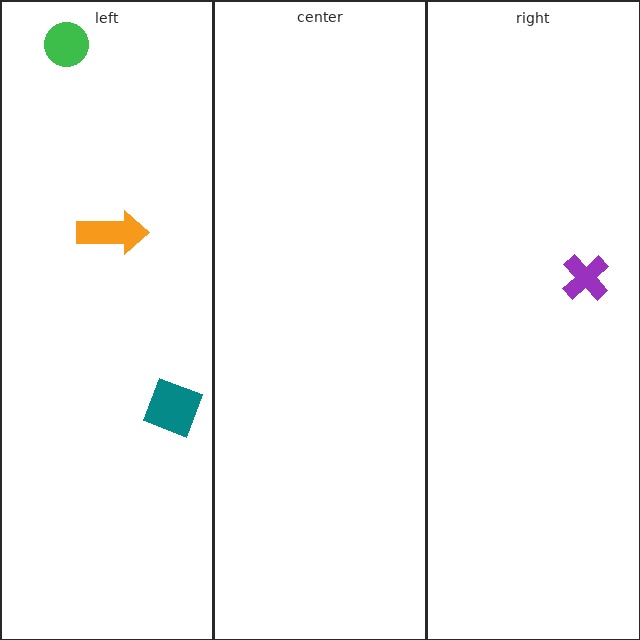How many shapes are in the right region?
1.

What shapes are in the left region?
The green circle, the teal diamond, the orange arrow.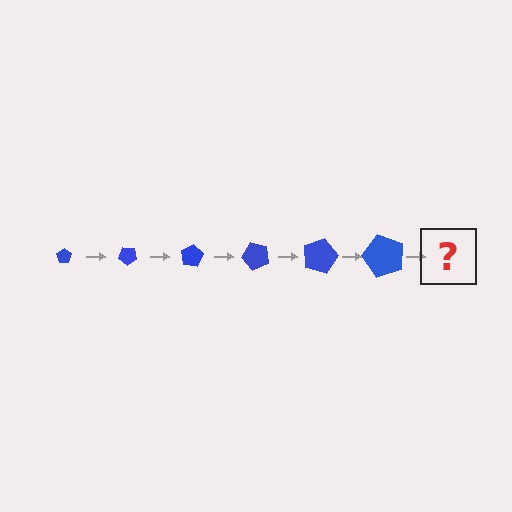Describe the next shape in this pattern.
It should be a pentagon, larger than the previous one and rotated 240 degrees from the start.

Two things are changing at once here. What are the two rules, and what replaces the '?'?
The two rules are that the pentagon grows larger each step and it rotates 40 degrees each step. The '?' should be a pentagon, larger than the previous one and rotated 240 degrees from the start.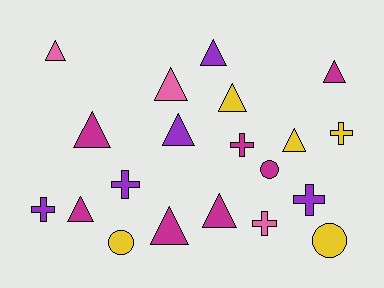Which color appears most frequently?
Magenta, with 7 objects.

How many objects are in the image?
There are 20 objects.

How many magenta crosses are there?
There is 1 magenta cross.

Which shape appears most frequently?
Triangle, with 11 objects.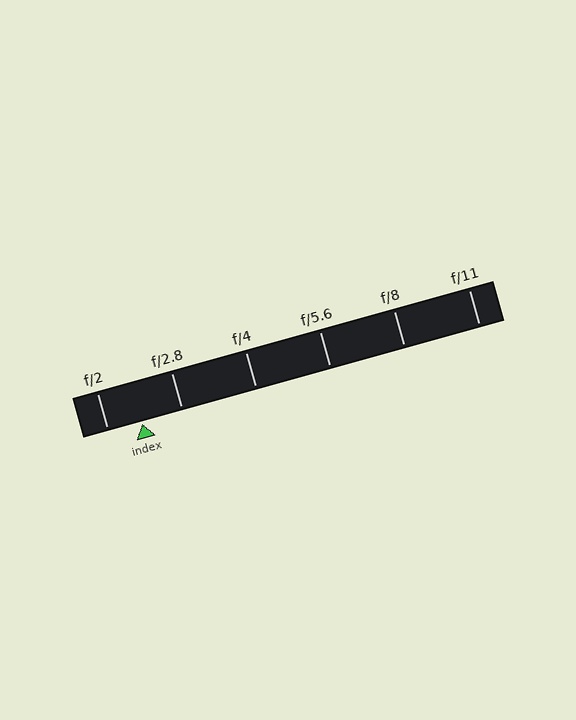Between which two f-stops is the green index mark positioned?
The index mark is between f/2 and f/2.8.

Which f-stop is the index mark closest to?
The index mark is closest to f/2.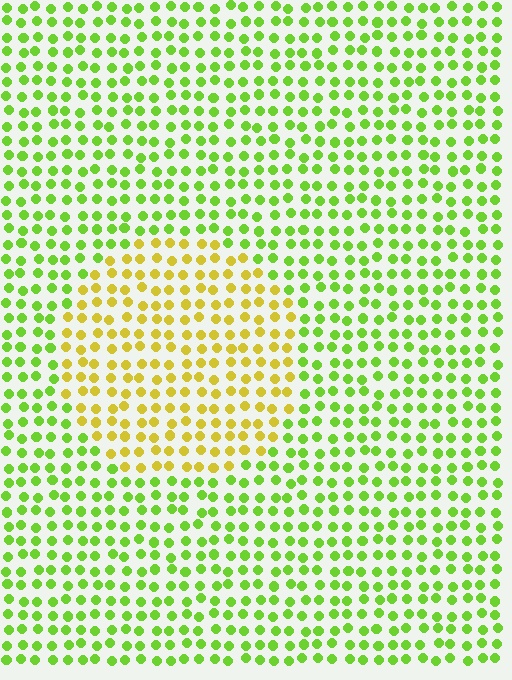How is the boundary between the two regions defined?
The boundary is defined purely by a slight shift in hue (about 44 degrees). Spacing, size, and orientation are identical on both sides.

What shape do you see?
I see a circle.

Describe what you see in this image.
The image is filled with small lime elements in a uniform arrangement. A circle-shaped region is visible where the elements are tinted to a slightly different hue, forming a subtle color boundary.